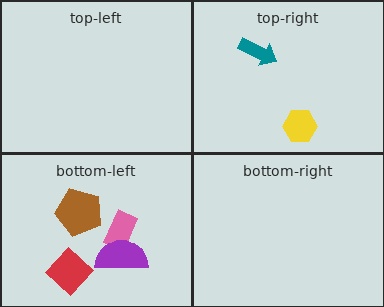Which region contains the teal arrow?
The top-right region.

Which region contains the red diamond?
The bottom-left region.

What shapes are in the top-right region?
The teal arrow, the yellow hexagon.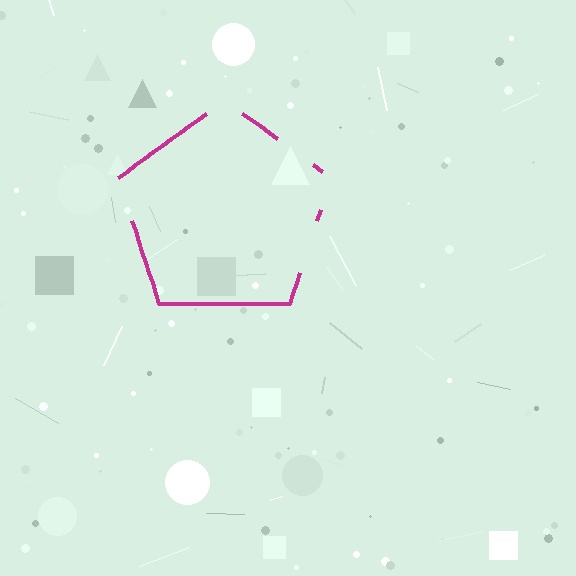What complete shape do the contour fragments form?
The contour fragments form a pentagon.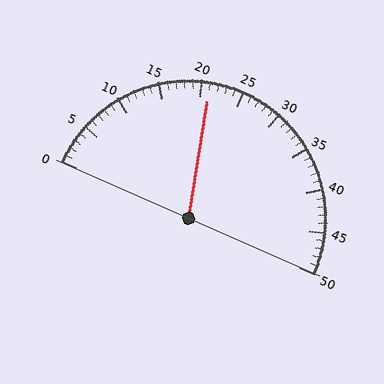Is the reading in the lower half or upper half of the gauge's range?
The reading is in the lower half of the range (0 to 50).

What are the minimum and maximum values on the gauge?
The gauge ranges from 0 to 50.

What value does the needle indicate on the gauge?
The needle indicates approximately 21.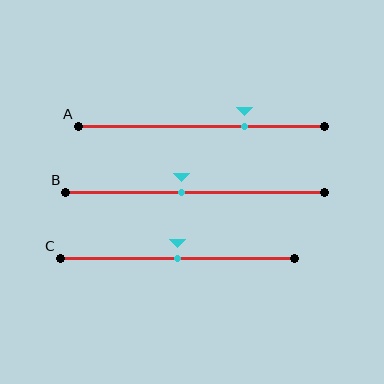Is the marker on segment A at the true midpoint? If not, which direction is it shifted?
No, the marker on segment A is shifted to the right by about 18% of the segment length.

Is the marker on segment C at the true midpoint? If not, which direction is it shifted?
Yes, the marker on segment C is at the true midpoint.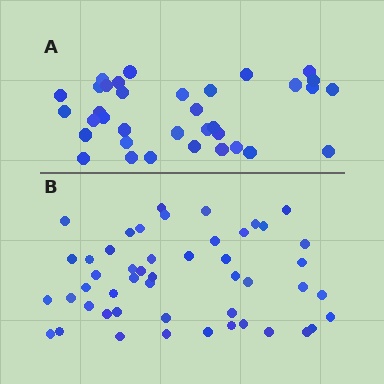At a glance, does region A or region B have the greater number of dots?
Region B (the bottom region) has more dots.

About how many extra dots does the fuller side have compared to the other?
Region B has approximately 15 more dots than region A.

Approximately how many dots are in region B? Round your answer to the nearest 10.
About 50 dots. (The exact count is 49, which rounds to 50.)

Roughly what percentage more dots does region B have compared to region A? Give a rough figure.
About 40% more.